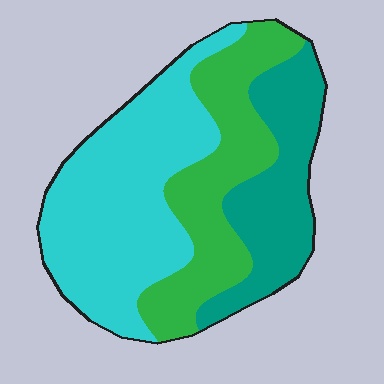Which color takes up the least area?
Teal, at roughly 25%.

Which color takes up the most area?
Cyan, at roughly 45%.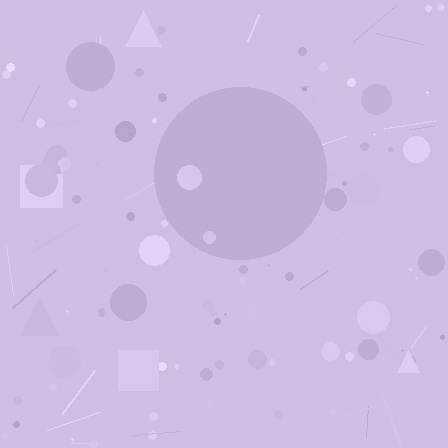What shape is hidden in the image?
A circle is hidden in the image.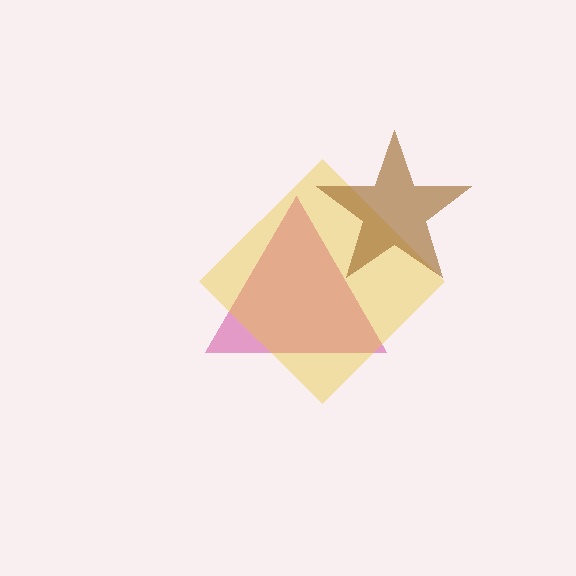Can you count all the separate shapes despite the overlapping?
Yes, there are 3 separate shapes.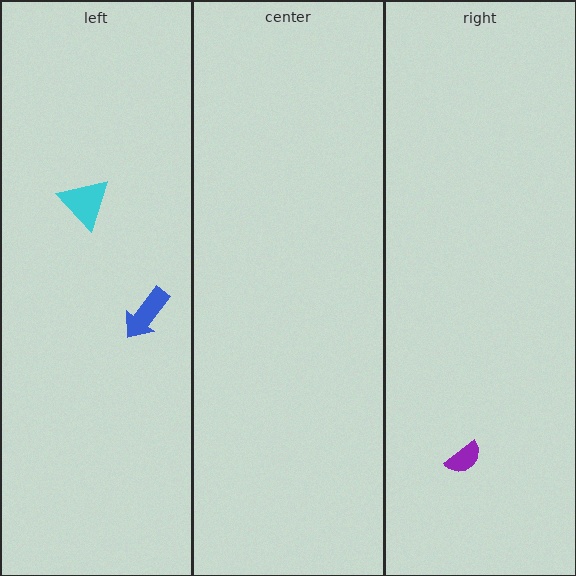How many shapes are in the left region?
2.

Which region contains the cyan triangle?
The left region.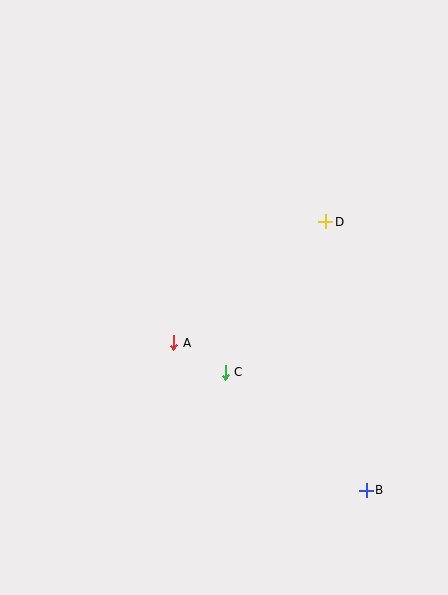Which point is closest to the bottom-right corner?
Point B is closest to the bottom-right corner.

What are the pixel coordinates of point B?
Point B is at (366, 490).